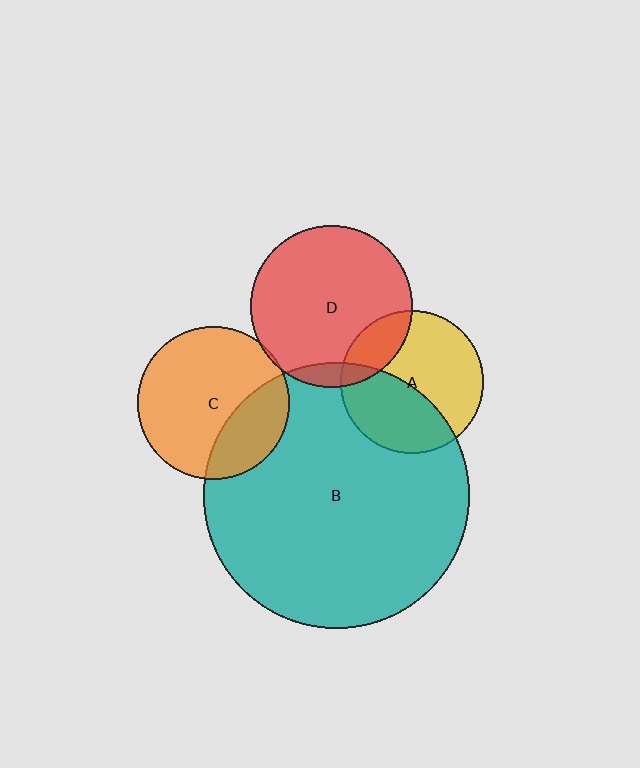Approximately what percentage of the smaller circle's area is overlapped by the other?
Approximately 30%.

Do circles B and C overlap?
Yes.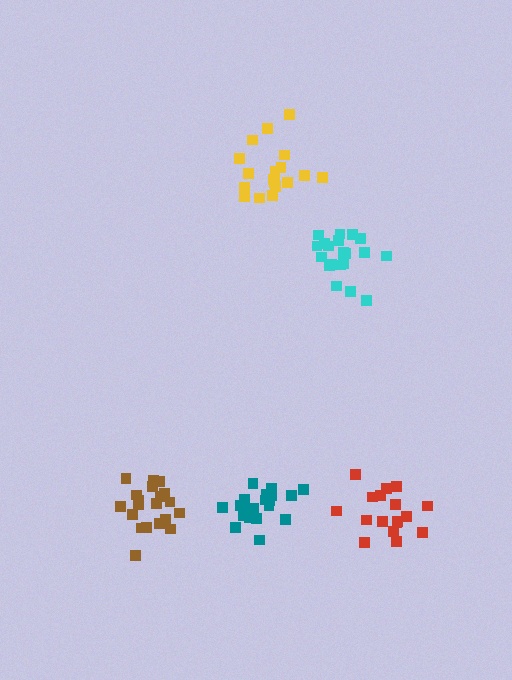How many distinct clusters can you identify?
There are 5 distinct clusters.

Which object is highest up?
The yellow cluster is topmost.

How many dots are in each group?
Group 1: 20 dots, Group 2: 20 dots, Group 3: 17 dots, Group 4: 20 dots, Group 5: 18 dots (95 total).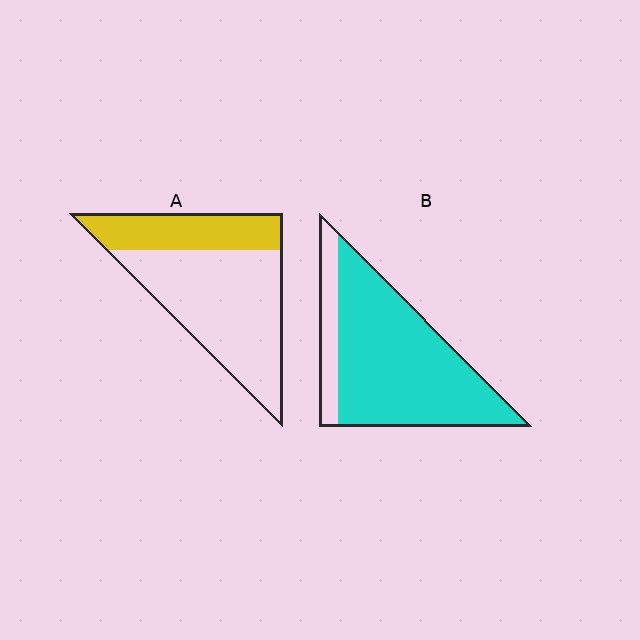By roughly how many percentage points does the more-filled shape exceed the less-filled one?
By roughly 50 percentage points (B over A).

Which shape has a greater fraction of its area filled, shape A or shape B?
Shape B.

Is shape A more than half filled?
No.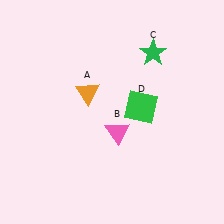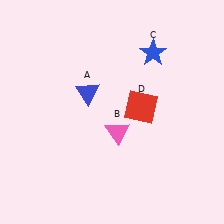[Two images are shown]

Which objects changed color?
A changed from orange to blue. C changed from green to blue. D changed from green to red.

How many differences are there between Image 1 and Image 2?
There are 3 differences between the two images.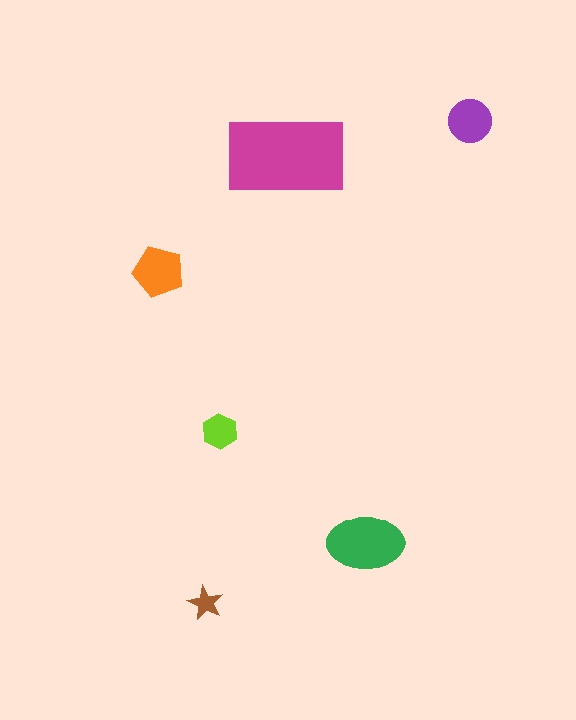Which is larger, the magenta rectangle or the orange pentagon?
The magenta rectangle.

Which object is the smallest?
The brown star.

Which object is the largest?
The magenta rectangle.